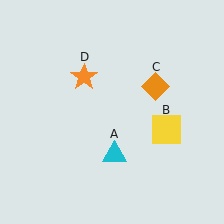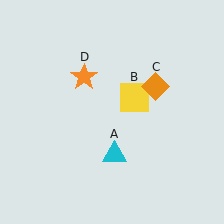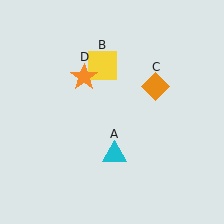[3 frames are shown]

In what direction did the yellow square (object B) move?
The yellow square (object B) moved up and to the left.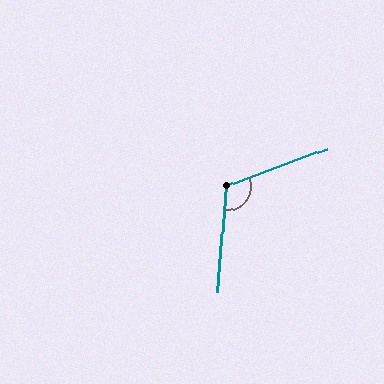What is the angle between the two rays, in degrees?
Approximately 116 degrees.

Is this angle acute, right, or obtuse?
It is obtuse.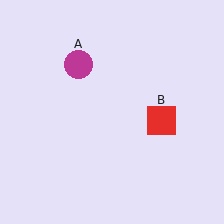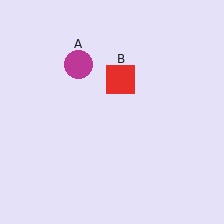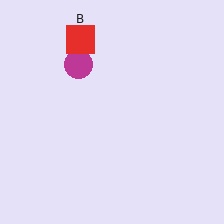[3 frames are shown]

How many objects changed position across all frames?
1 object changed position: red square (object B).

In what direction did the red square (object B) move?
The red square (object B) moved up and to the left.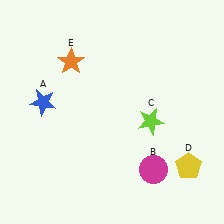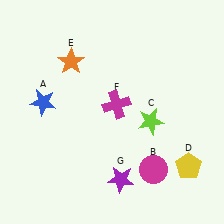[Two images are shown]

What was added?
A magenta cross (F), a purple star (G) were added in Image 2.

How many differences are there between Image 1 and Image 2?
There are 2 differences between the two images.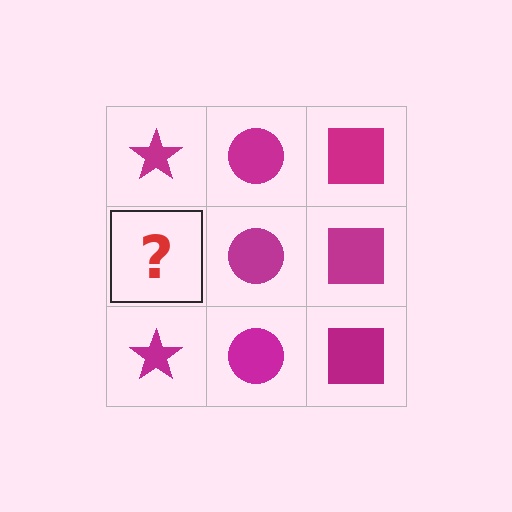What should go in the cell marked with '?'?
The missing cell should contain a magenta star.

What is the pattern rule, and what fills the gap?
The rule is that each column has a consistent shape. The gap should be filled with a magenta star.